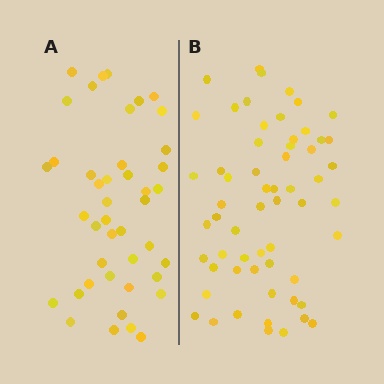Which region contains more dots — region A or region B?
Region B (the right region) has more dots.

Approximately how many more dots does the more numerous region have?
Region B has approximately 15 more dots than region A.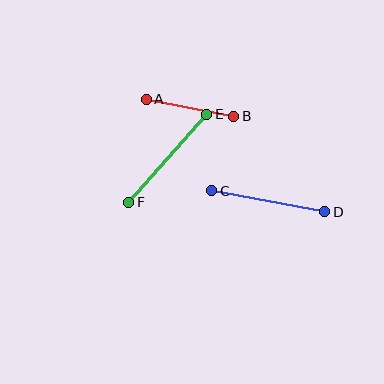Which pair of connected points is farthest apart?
Points E and F are farthest apart.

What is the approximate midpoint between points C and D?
The midpoint is at approximately (268, 201) pixels.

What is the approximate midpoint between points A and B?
The midpoint is at approximately (190, 108) pixels.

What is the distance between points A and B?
The distance is approximately 89 pixels.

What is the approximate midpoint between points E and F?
The midpoint is at approximately (168, 158) pixels.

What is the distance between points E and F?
The distance is approximately 118 pixels.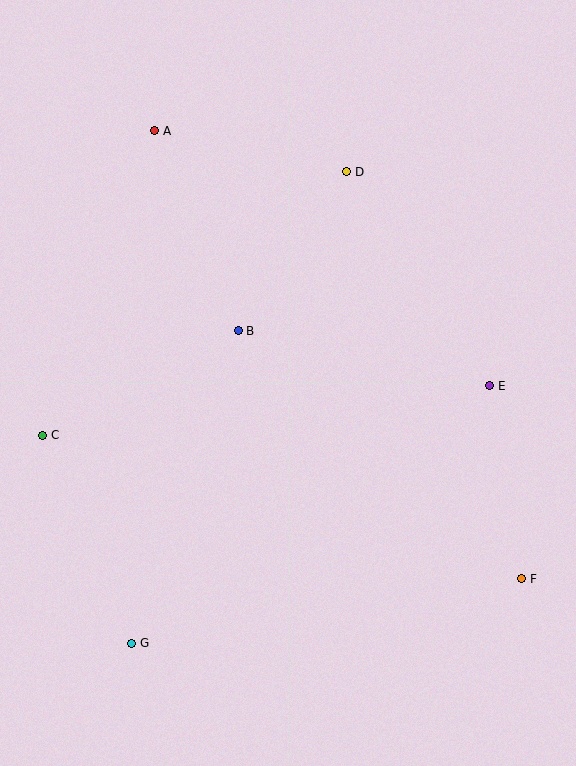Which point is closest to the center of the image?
Point B at (238, 331) is closest to the center.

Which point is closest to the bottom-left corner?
Point G is closest to the bottom-left corner.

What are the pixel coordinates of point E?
Point E is at (490, 386).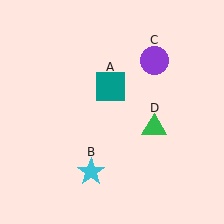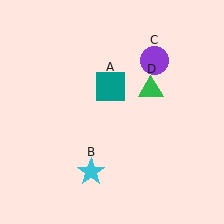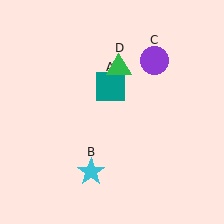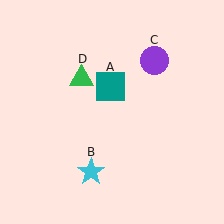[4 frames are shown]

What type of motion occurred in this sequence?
The green triangle (object D) rotated counterclockwise around the center of the scene.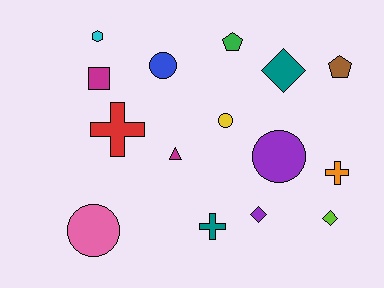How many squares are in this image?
There is 1 square.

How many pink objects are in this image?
There is 1 pink object.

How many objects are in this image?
There are 15 objects.